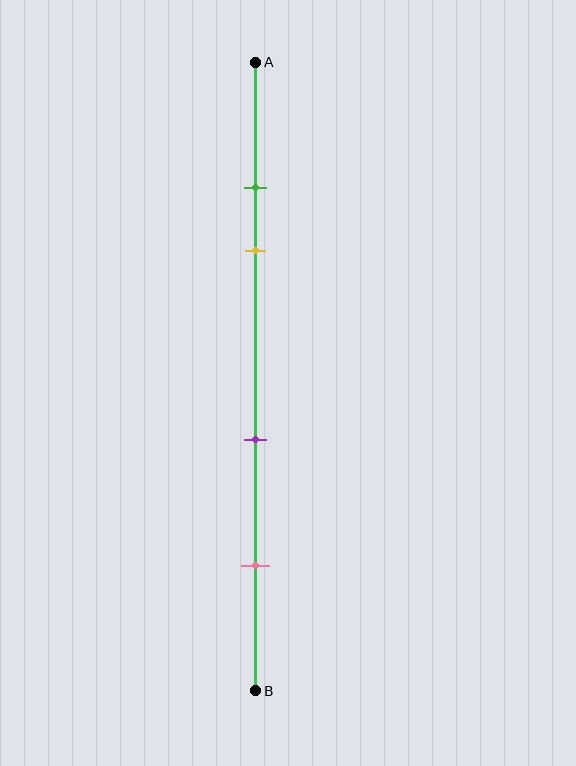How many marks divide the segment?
There are 4 marks dividing the segment.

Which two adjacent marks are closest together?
The green and yellow marks are the closest adjacent pair.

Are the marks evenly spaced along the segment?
No, the marks are not evenly spaced.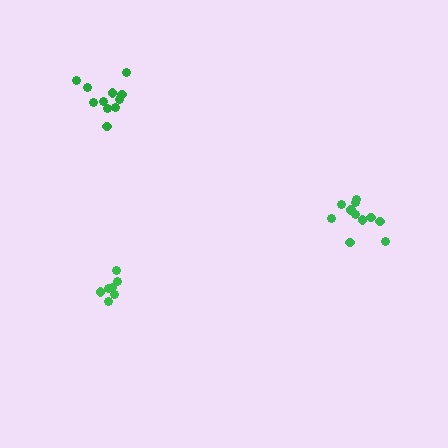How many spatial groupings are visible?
There are 3 spatial groupings.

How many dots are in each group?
Group 1: 7 dots, Group 2: 11 dots, Group 3: 11 dots (29 total).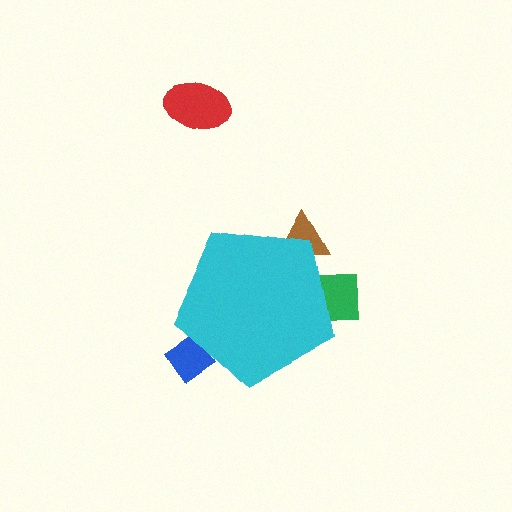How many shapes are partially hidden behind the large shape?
3 shapes are partially hidden.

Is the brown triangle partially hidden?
Yes, the brown triangle is partially hidden behind the cyan pentagon.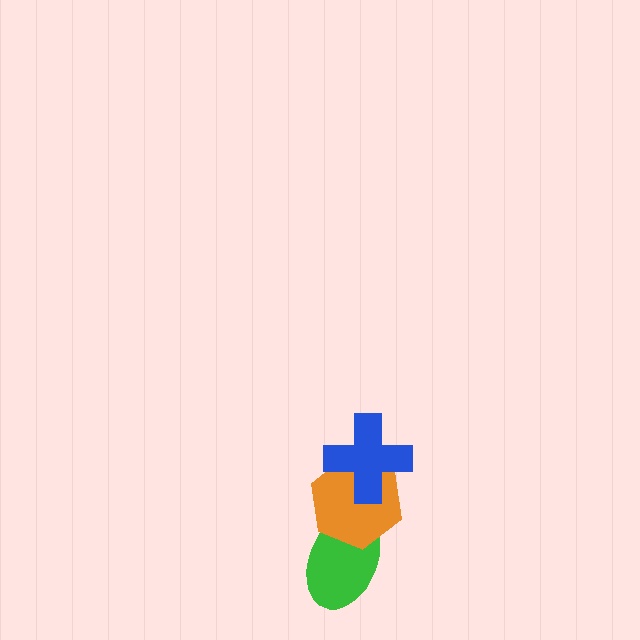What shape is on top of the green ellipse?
The orange hexagon is on top of the green ellipse.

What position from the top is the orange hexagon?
The orange hexagon is 2nd from the top.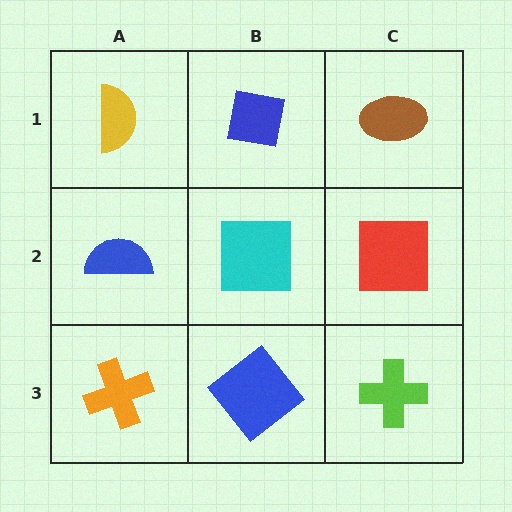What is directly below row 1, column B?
A cyan square.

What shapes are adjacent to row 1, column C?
A red square (row 2, column C), a blue square (row 1, column B).